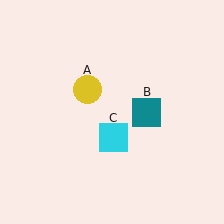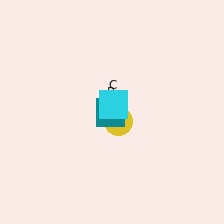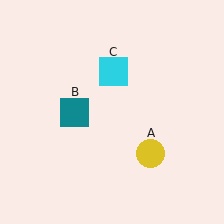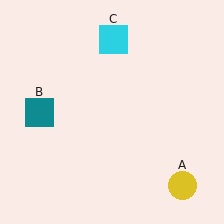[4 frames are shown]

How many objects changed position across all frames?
3 objects changed position: yellow circle (object A), teal square (object B), cyan square (object C).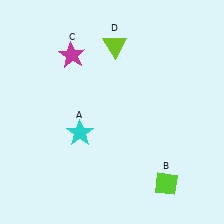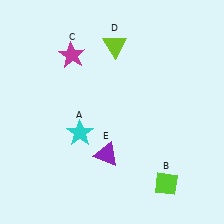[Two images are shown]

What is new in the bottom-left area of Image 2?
A purple triangle (E) was added in the bottom-left area of Image 2.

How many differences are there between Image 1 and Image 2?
There is 1 difference between the two images.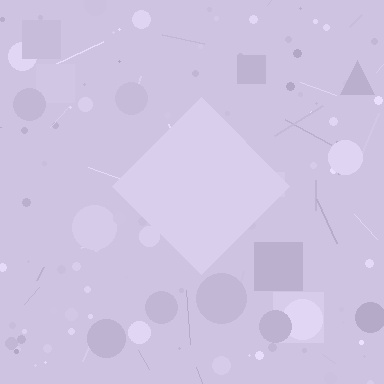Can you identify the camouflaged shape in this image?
The camouflaged shape is a diamond.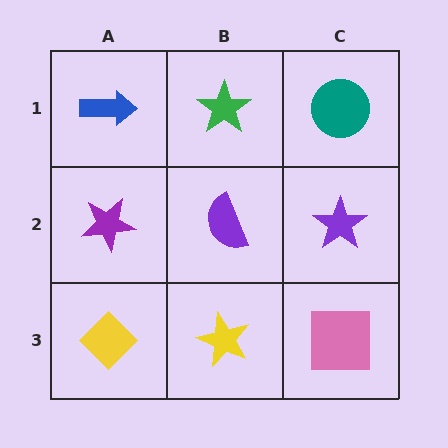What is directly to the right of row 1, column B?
A teal circle.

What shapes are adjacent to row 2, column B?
A green star (row 1, column B), a yellow star (row 3, column B), a purple star (row 2, column A), a purple star (row 2, column C).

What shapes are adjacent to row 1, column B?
A purple semicircle (row 2, column B), a blue arrow (row 1, column A), a teal circle (row 1, column C).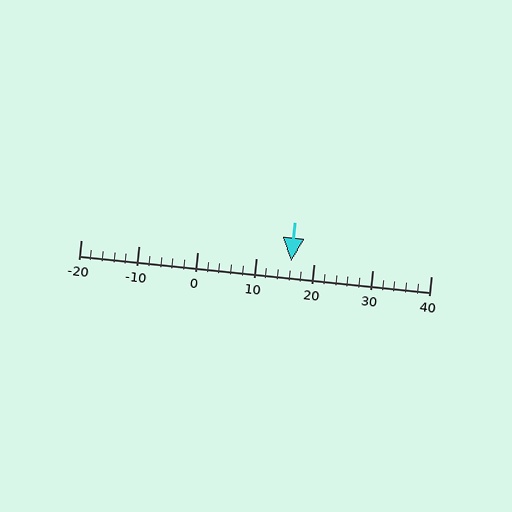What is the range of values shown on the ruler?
The ruler shows values from -20 to 40.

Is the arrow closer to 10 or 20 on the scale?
The arrow is closer to 20.